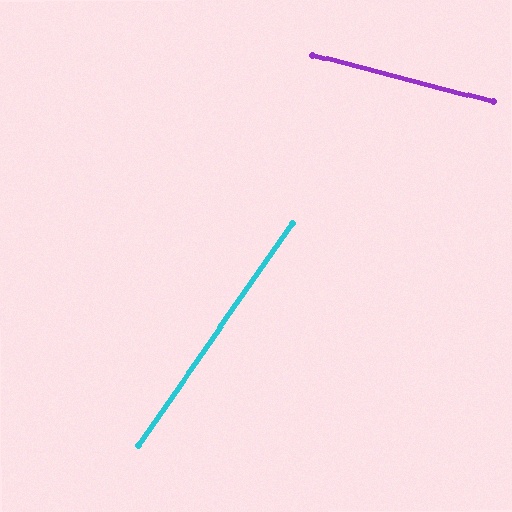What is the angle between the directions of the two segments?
Approximately 70 degrees.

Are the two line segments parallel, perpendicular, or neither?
Neither parallel nor perpendicular — they differ by about 70°.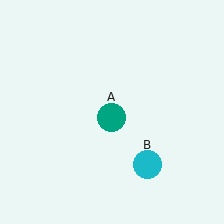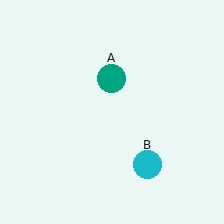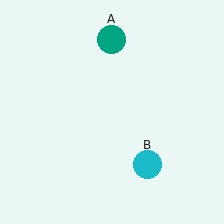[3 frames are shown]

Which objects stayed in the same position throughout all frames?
Cyan circle (object B) remained stationary.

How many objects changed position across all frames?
1 object changed position: teal circle (object A).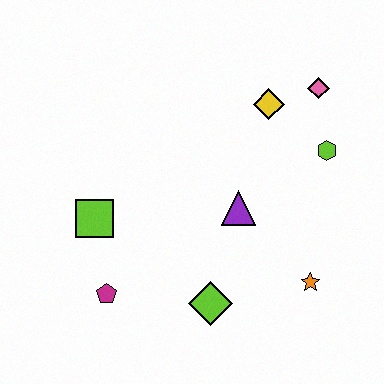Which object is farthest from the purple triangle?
The magenta pentagon is farthest from the purple triangle.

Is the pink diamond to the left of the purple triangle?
No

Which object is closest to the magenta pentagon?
The lime square is closest to the magenta pentagon.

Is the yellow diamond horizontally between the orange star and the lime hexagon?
No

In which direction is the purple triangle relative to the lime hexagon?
The purple triangle is to the left of the lime hexagon.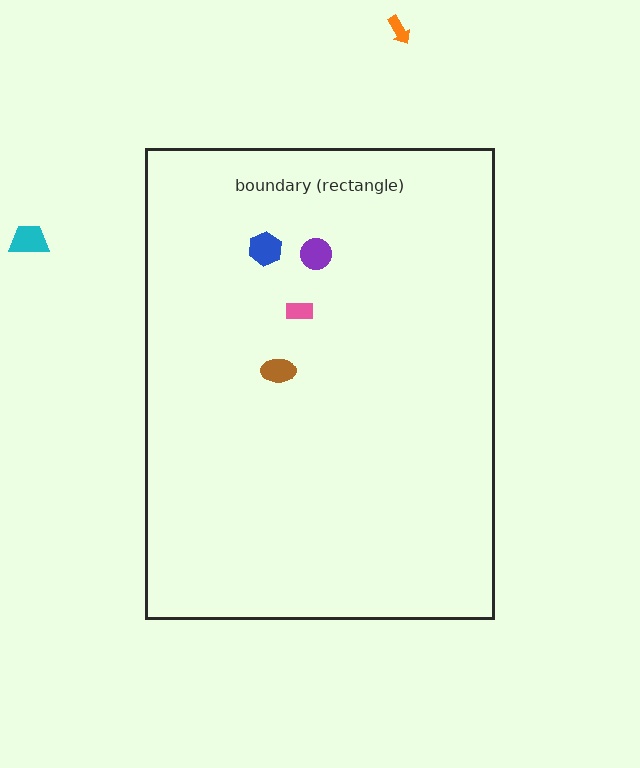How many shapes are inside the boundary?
4 inside, 2 outside.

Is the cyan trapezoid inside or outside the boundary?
Outside.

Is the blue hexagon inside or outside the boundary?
Inside.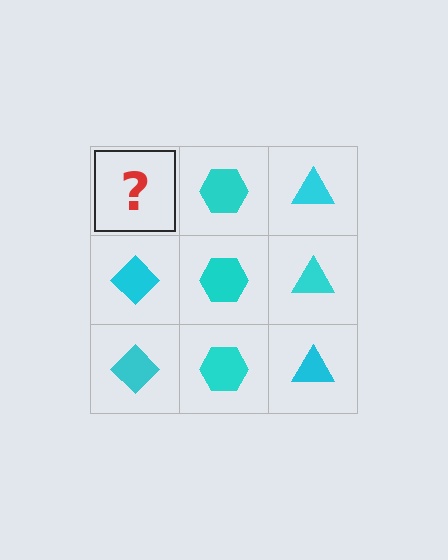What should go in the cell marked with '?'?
The missing cell should contain a cyan diamond.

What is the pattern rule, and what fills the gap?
The rule is that each column has a consistent shape. The gap should be filled with a cyan diamond.